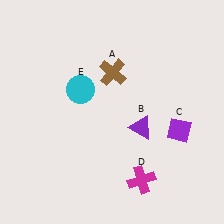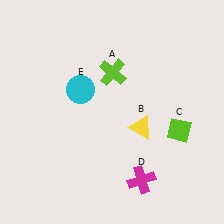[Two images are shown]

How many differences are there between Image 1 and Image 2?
There are 3 differences between the two images.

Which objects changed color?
A changed from brown to lime. B changed from purple to yellow. C changed from purple to lime.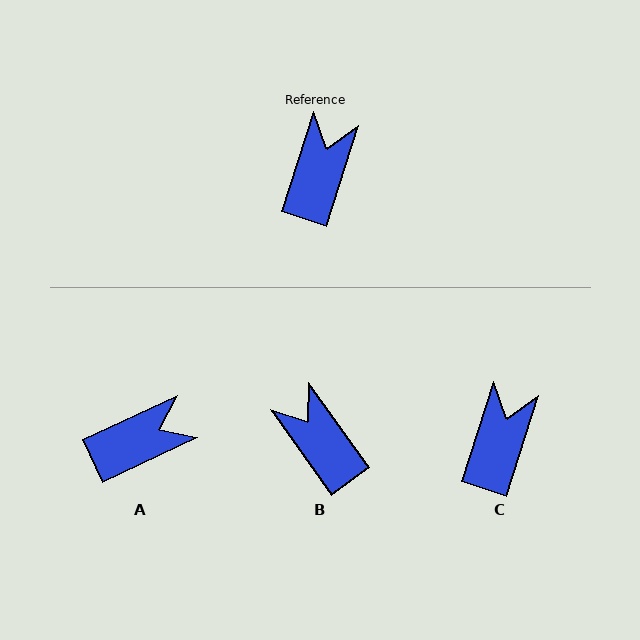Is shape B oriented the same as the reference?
No, it is off by about 53 degrees.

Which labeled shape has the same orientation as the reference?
C.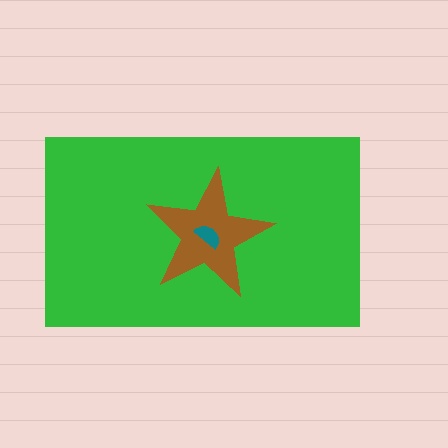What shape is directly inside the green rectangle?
The brown star.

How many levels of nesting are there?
3.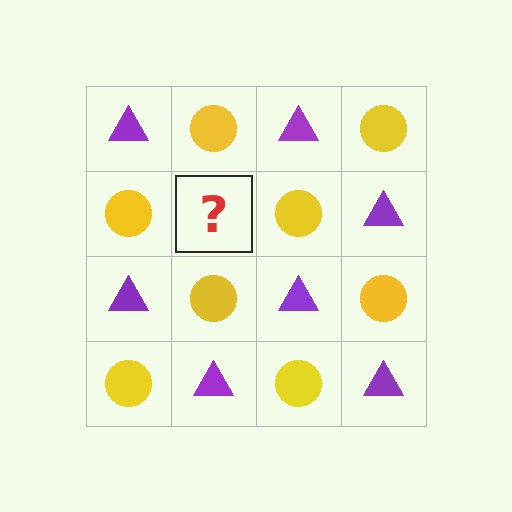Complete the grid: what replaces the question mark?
The question mark should be replaced with a purple triangle.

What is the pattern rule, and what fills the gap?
The rule is that it alternates purple triangle and yellow circle in a checkerboard pattern. The gap should be filled with a purple triangle.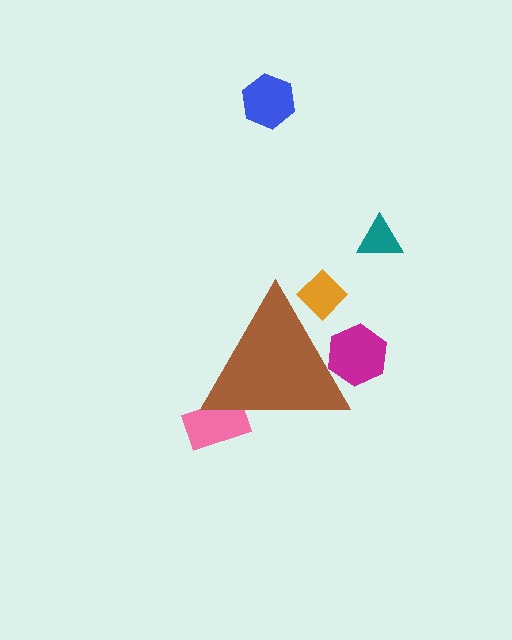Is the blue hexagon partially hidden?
No, the blue hexagon is fully visible.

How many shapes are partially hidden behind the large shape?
3 shapes are partially hidden.